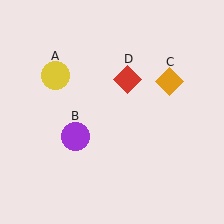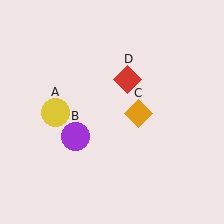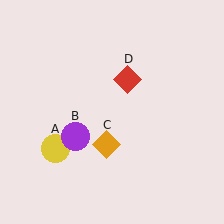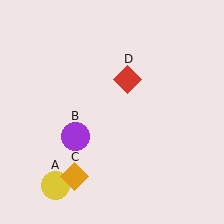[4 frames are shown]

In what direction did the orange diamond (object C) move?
The orange diamond (object C) moved down and to the left.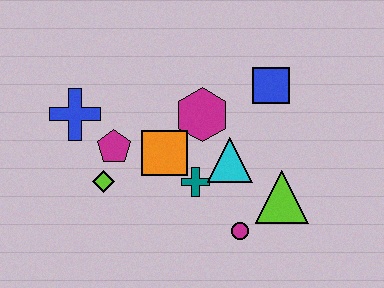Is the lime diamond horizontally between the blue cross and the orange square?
Yes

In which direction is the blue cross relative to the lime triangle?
The blue cross is to the left of the lime triangle.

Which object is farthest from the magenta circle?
The blue cross is farthest from the magenta circle.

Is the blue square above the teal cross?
Yes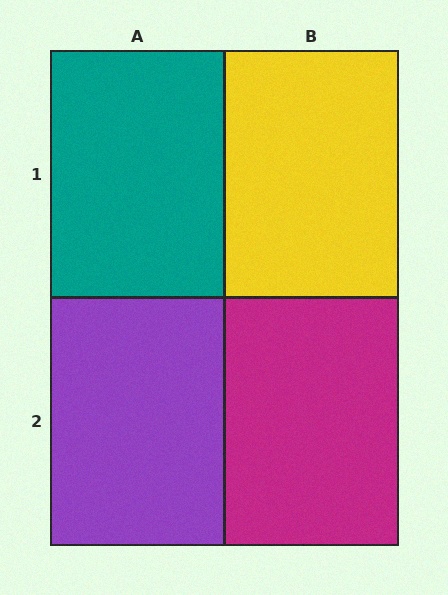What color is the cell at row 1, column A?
Teal.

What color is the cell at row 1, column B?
Yellow.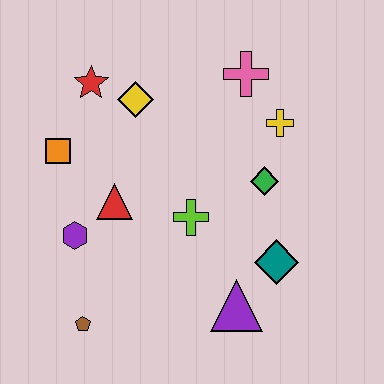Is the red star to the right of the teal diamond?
No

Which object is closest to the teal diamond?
The purple triangle is closest to the teal diamond.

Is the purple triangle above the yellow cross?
No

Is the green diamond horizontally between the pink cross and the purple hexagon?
No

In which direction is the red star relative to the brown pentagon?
The red star is above the brown pentagon.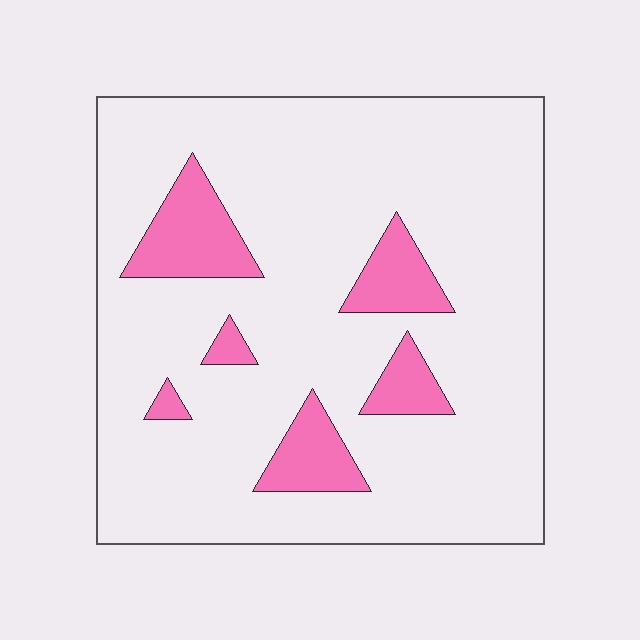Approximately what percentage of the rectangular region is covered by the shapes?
Approximately 15%.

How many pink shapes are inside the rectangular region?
6.